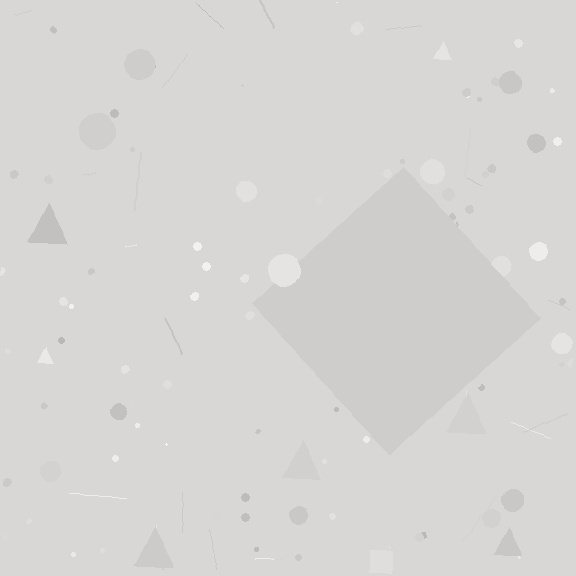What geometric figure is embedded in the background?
A diamond is embedded in the background.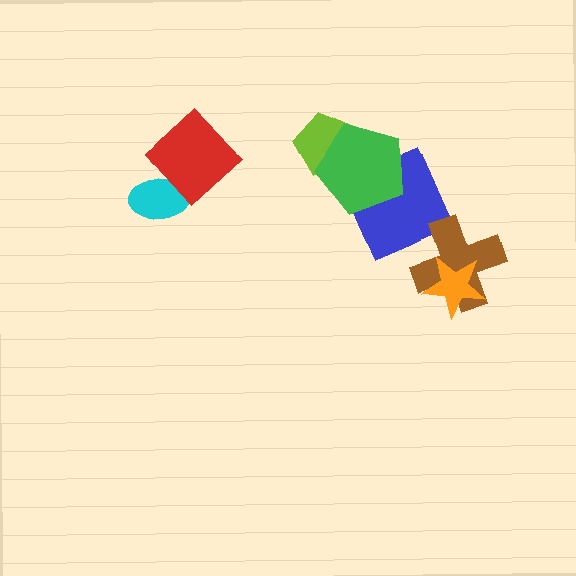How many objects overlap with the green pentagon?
2 objects overlap with the green pentagon.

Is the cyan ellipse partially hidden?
Yes, it is partially covered by another shape.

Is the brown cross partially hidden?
Yes, it is partially covered by another shape.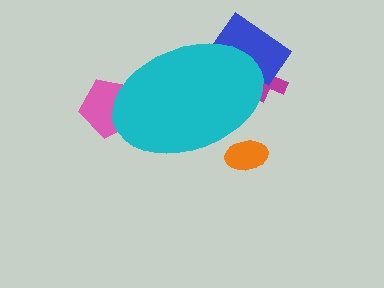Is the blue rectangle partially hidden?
Yes, the blue rectangle is partially hidden behind the cyan ellipse.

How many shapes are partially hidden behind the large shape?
4 shapes are partially hidden.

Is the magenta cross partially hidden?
Yes, the magenta cross is partially hidden behind the cyan ellipse.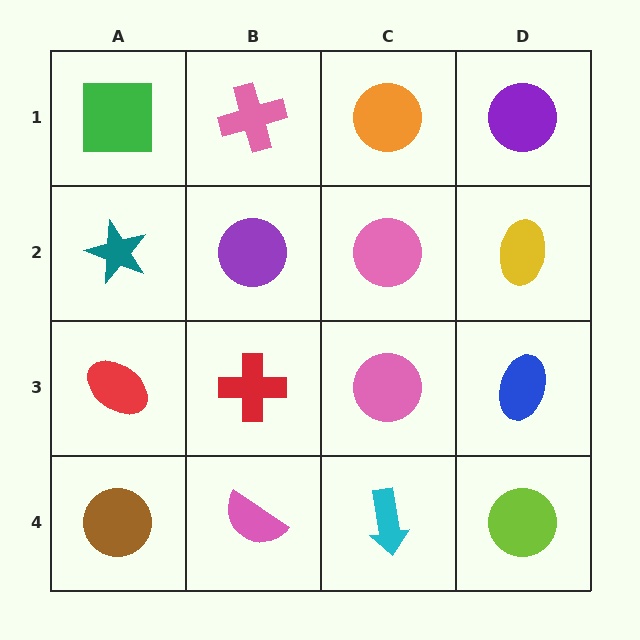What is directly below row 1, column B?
A purple circle.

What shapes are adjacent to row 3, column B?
A purple circle (row 2, column B), a pink semicircle (row 4, column B), a red ellipse (row 3, column A), a pink circle (row 3, column C).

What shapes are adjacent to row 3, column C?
A pink circle (row 2, column C), a cyan arrow (row 4, column C), a red cross (row 3, column B), a blue ellipse (row 3, column D).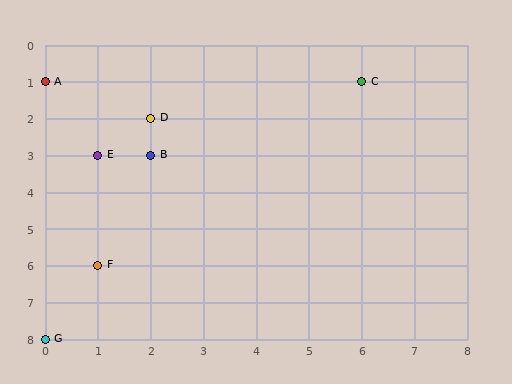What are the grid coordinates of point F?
Point F is at grid coordinates (1, 6).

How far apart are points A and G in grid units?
Points A and G are 7 rows apart.